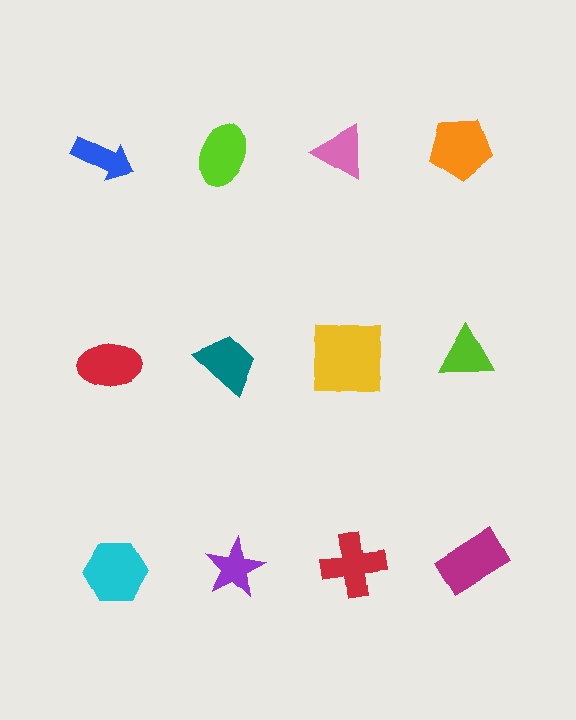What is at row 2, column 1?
A red ellipse.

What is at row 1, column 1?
A blue arrow.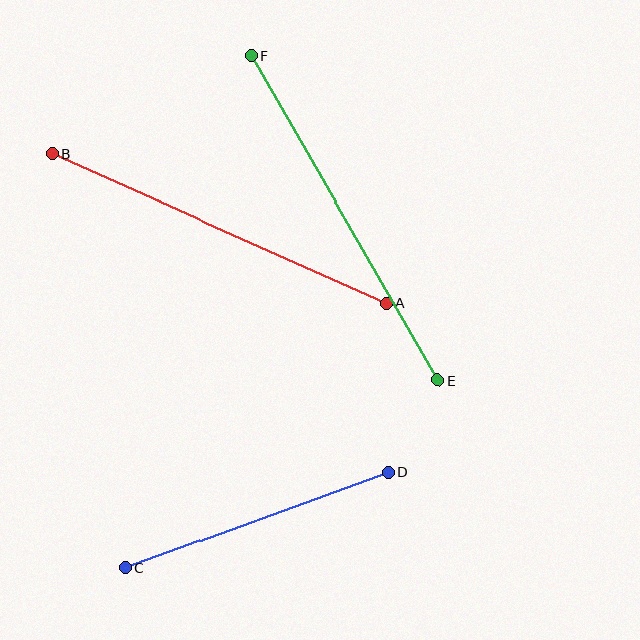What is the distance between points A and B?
The distance is approximately 366 pixels.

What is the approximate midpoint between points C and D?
The midpoint is at approximately (257, 520) pixels.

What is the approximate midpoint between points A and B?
The midpoint is at approximately (219, 229) pixels.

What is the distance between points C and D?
The distance is approximately 280 pixels.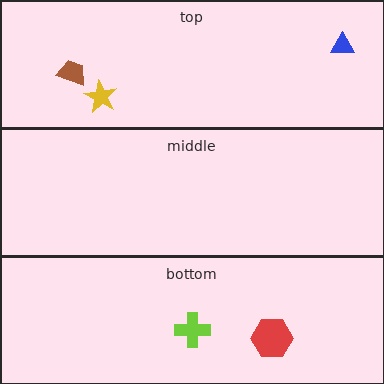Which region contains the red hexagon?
The bottom region.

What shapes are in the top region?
The brown trapezoid, the blue triangle, the yellow star.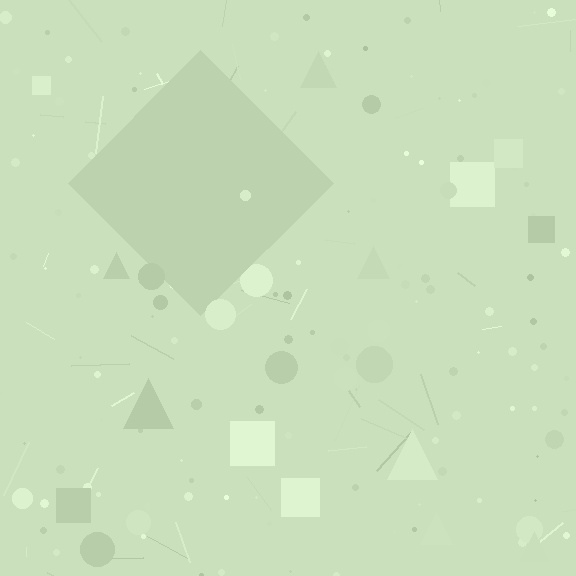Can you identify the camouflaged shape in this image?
The camouflaged shape is a diamond.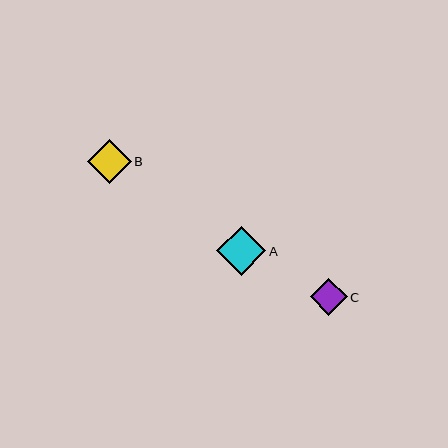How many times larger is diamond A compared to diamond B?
Diamond A is approximately 1.1 times the size of diamond B.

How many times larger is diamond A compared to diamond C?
Diamond A is approximately 1.3 times the size of diamond C.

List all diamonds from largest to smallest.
From largest to smallest: A, B, C.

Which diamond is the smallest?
Diamond C is the smallest with a size of approximately 37 pixels.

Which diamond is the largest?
Diamond A is the largest with a size of approximately 49 pixels.